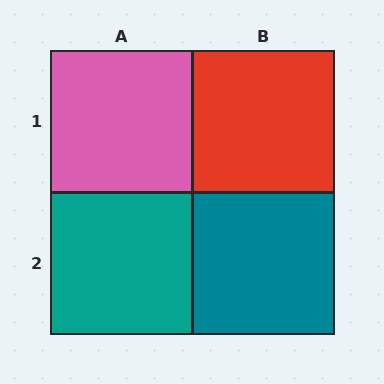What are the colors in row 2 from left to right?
Teal, teal.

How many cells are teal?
2 cells are teal.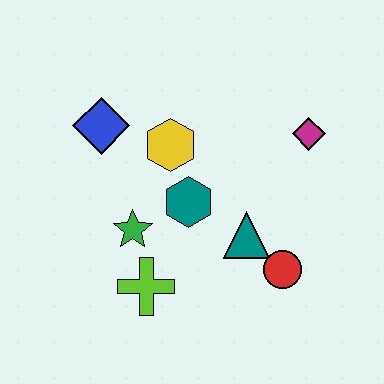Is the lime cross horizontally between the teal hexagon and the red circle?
No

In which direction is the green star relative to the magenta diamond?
The green star is to the left of the magenta diamond.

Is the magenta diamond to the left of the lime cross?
No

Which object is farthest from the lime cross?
The magenta diamond is farthest from the lime cross.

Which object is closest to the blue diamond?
The yellow hexagon is closest to the blue diamond.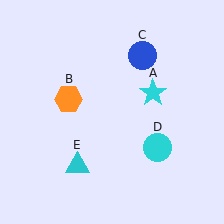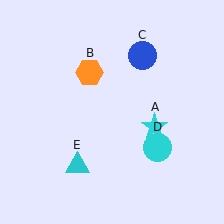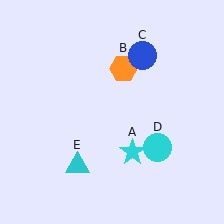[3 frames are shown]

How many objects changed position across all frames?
2 objects changed position: cyan star (object A), orange hexagon (object B).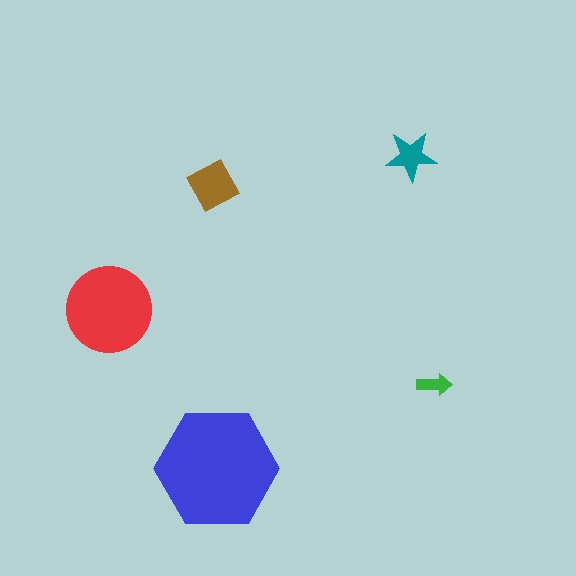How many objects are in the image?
There are 5 objects in the image.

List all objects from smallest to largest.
The green arrow, the teal star, the brown diamond, the red circle, the blue hexagon.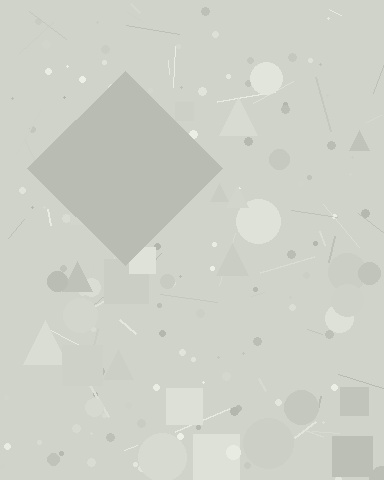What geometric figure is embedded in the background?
A diamond is embedded in the background.